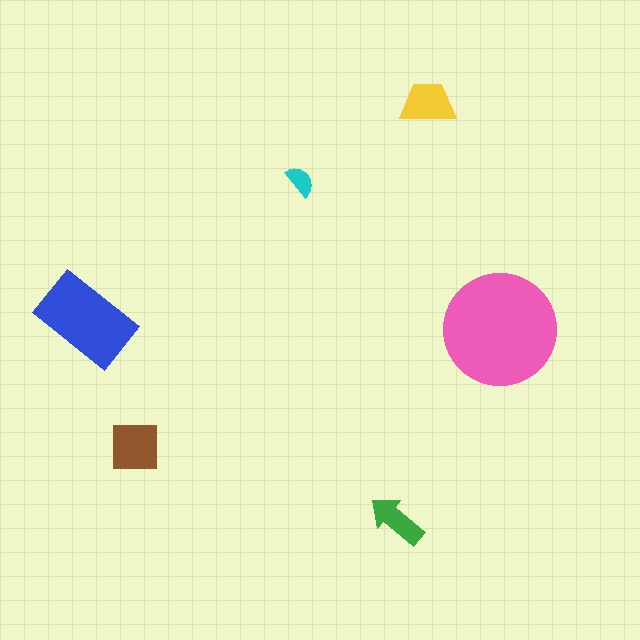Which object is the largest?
The pink circle.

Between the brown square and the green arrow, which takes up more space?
The brown square.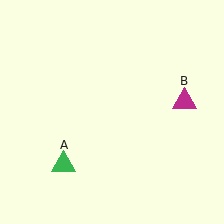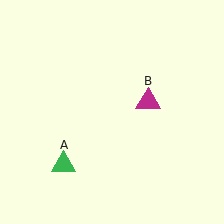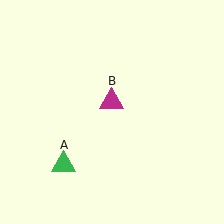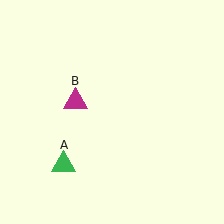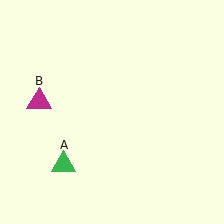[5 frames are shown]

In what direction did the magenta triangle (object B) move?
The magenta triangle (object B) moved left.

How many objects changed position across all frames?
1 object changed position: magenta triangle (object B).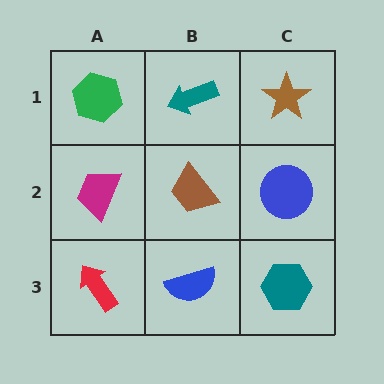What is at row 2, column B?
A brown trapezoid.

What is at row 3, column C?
A teal hexagon.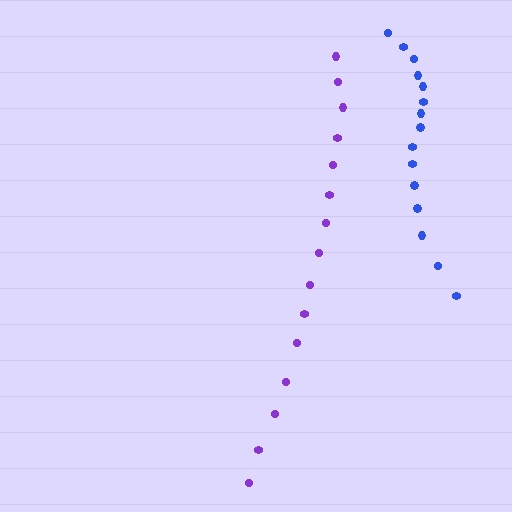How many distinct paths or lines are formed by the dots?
There are 2 distinct paths.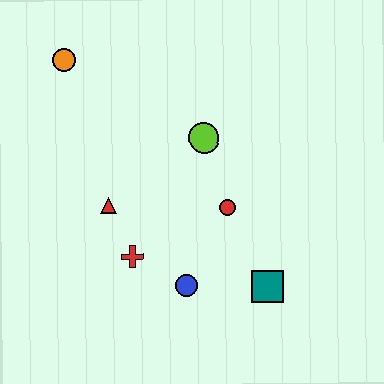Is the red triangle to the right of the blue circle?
No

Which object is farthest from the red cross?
The orange circle is farthest from the red cross.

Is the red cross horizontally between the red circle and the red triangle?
Yes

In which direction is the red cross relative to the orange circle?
The red cross is below the orange circle.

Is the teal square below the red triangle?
Yes